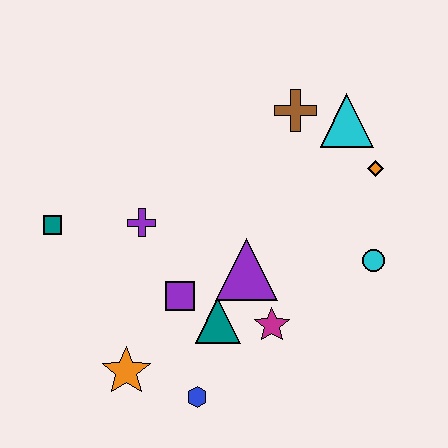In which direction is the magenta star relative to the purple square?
The magenta star is to the right of the purple square.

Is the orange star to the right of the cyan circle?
No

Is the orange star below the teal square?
Yes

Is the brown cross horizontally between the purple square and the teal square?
No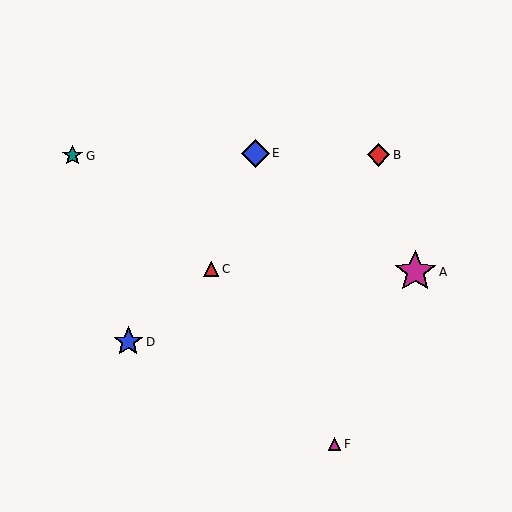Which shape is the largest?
The magenta star (labeled A) is the largest.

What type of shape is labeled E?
Shape E is a blue diamond.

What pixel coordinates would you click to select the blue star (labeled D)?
Click at (128, 342) to select the blue star D.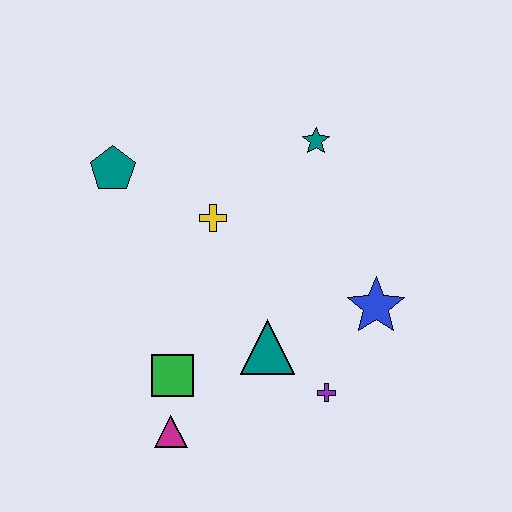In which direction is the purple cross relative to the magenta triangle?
The purple cross is to the right of the magenta triangle.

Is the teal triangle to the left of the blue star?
Yes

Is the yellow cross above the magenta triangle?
Yes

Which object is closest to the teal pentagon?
The yellow cross is closest to the teal pentagon.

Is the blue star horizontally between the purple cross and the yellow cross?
No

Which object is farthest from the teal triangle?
The teal pentagon is farthest from the teal triangle.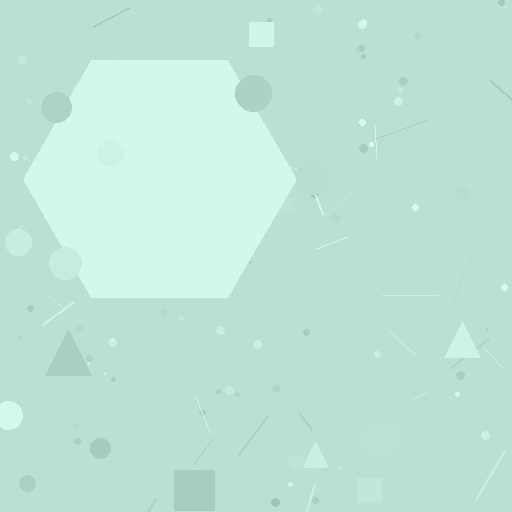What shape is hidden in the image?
A hexagon is hidden in the image.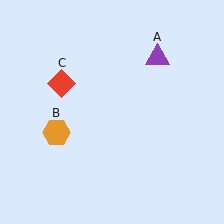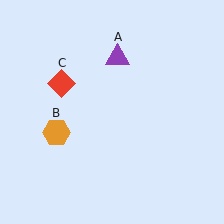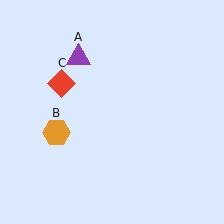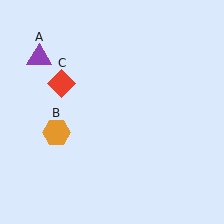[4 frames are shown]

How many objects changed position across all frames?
1 object changed position: purple triangle (object A).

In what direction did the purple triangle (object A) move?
The purple triangle (object A) moved left.